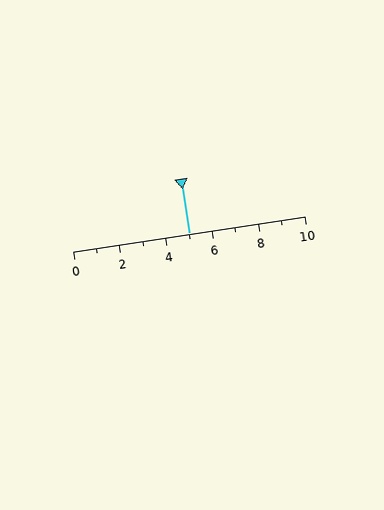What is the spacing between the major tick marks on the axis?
The major ticks are spaced 2 apart.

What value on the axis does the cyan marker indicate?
The marker indicates approximately 5.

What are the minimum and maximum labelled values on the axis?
The axis runs from 0 to 10.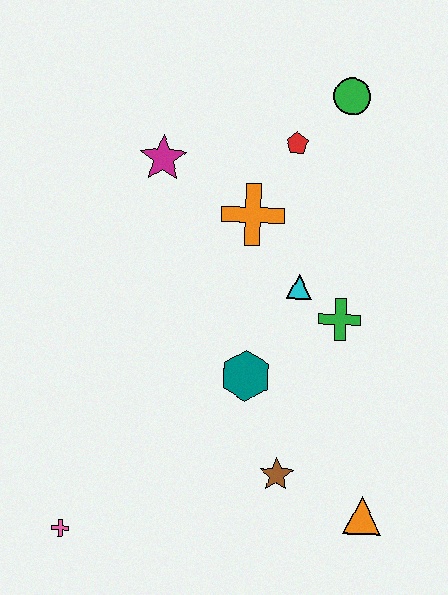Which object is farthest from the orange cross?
The pink cross is farthest from the orange cross.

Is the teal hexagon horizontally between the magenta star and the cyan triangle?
Yes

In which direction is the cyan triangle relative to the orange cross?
The cyan triangle is below the orange cross.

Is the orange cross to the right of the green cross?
No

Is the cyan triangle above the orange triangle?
Yes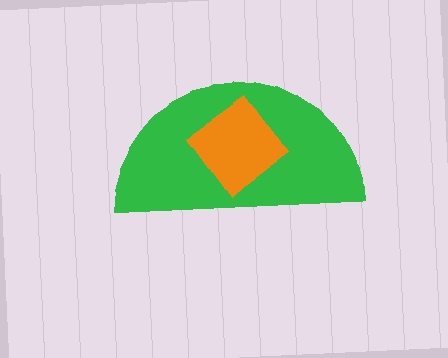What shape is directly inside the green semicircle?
The orange diamond.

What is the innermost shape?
The orange diamond.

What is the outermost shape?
The green semicircle.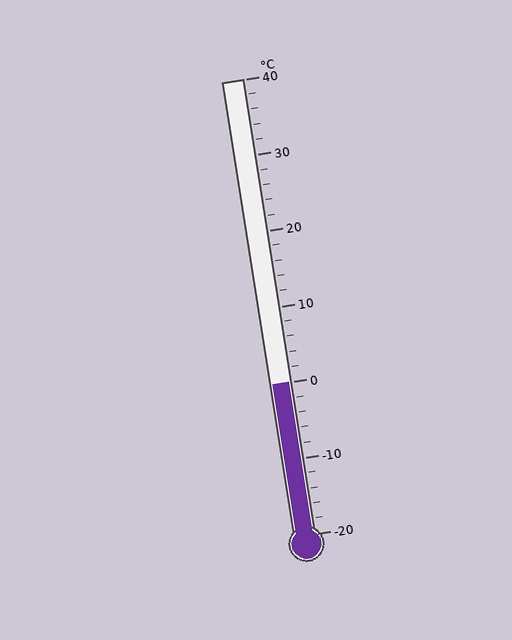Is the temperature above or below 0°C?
The temperature is at 0°C.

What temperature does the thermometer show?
The thermometer shows approximately 0°C.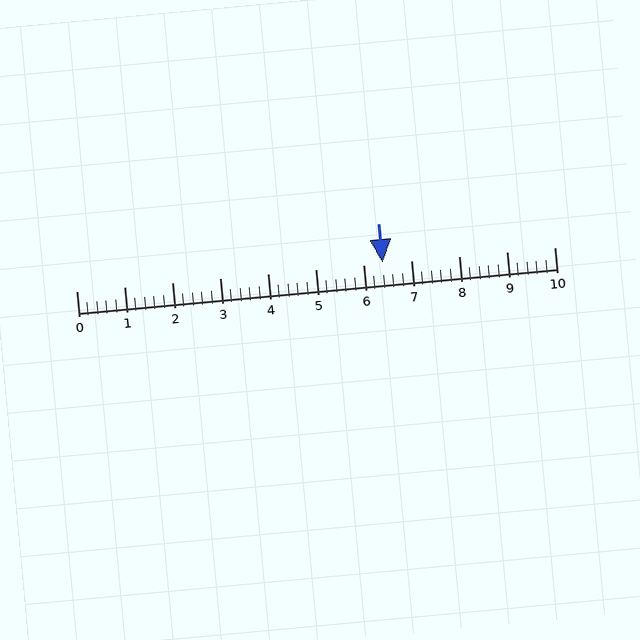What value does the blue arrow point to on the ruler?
The blue arrow points to approximately 6.4.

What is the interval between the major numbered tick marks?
The major tick marks are spaced 1 units apart.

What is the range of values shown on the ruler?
The ruler shows values from 0 to 10.